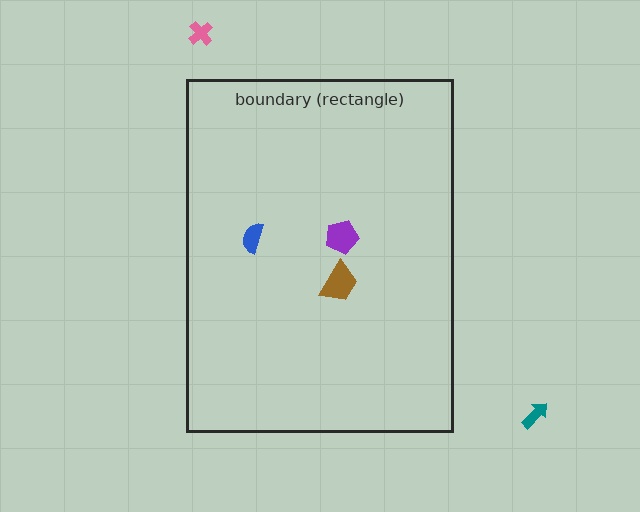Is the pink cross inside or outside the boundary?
Outside.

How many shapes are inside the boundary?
3 inside, 2 outside.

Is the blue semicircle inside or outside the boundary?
Inside.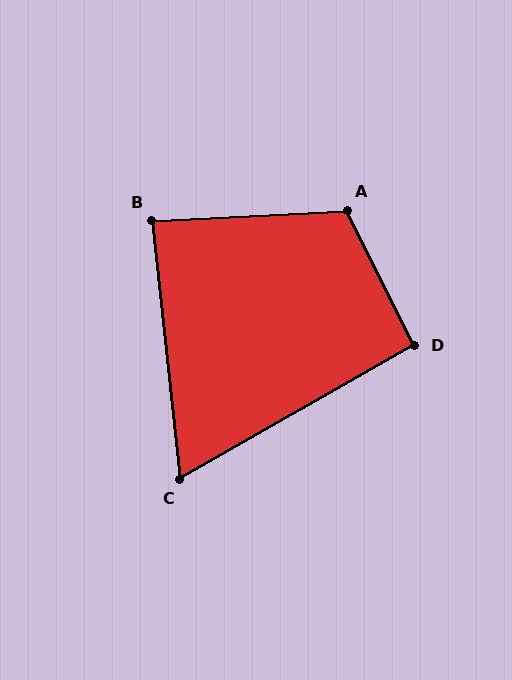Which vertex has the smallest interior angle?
C, at approximately 66 degrees.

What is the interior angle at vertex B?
Approximately 87 degrees (approximately right).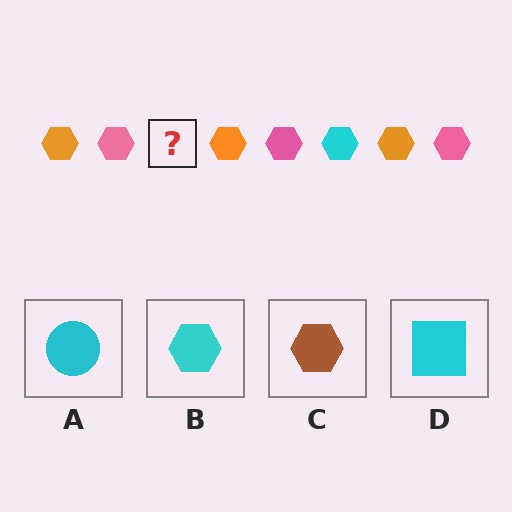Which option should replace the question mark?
Option B.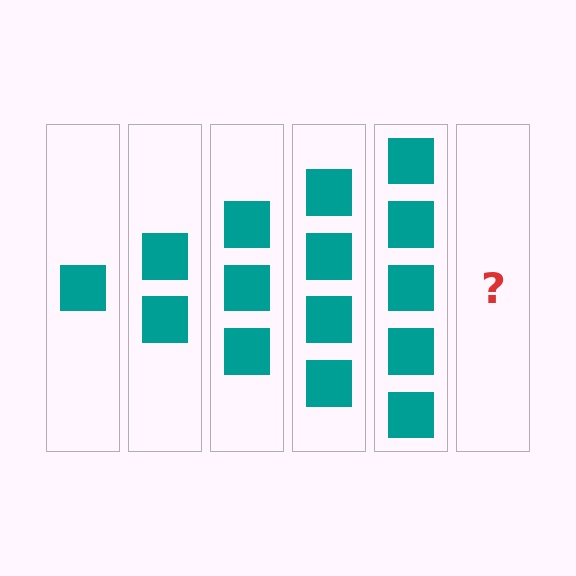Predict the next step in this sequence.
The next step is 6 squares.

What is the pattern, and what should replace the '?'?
The pattern is that each step adds one more square. The '?' should be 6 squares.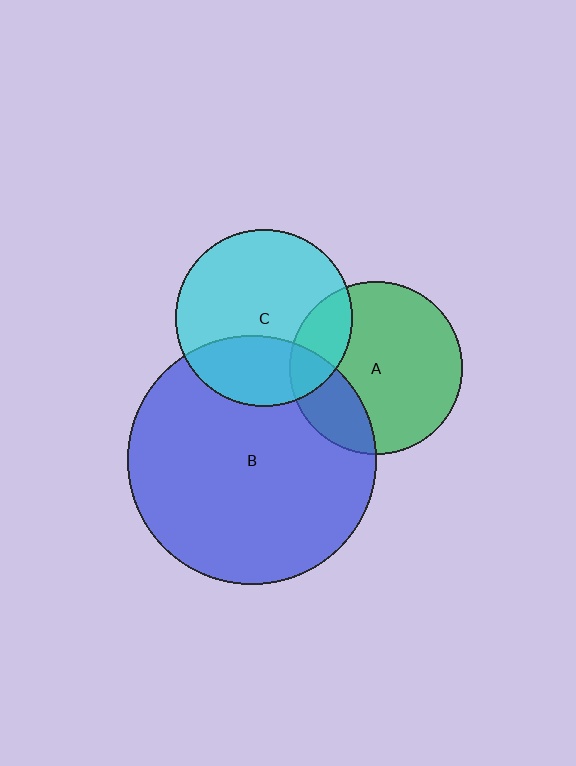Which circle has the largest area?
Circle B (blue).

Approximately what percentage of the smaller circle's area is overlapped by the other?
Approximately 20%.